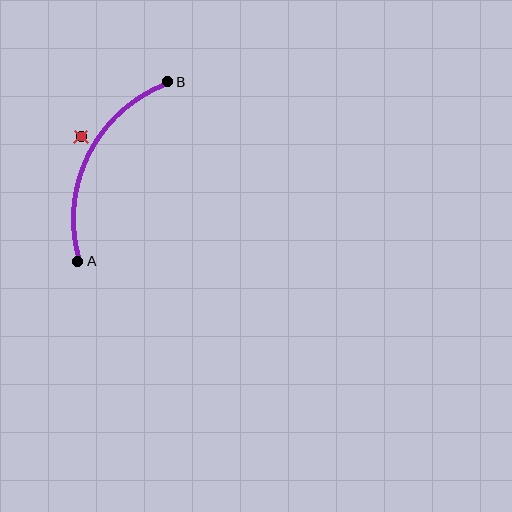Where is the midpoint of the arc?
The arc midpoint is the point on the curve farthest from the straight line joining A and B. It sits to the left of that line.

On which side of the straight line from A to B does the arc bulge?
The arc bulges to the left of the straight line connecting A and B.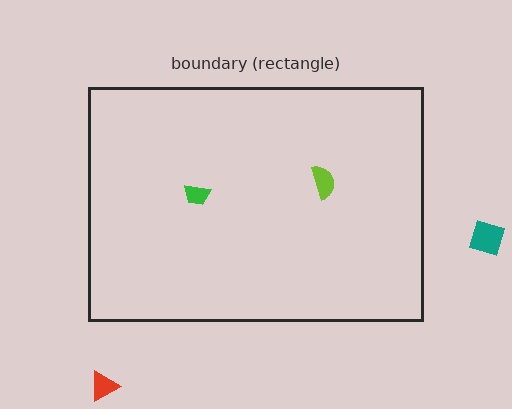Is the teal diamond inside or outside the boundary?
Outside.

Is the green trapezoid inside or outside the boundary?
Inside.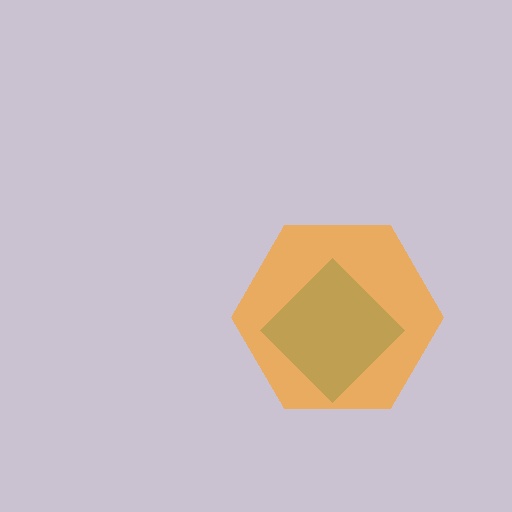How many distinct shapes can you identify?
There are 2 distinct shapes: a teal diamond, an orange hexagon.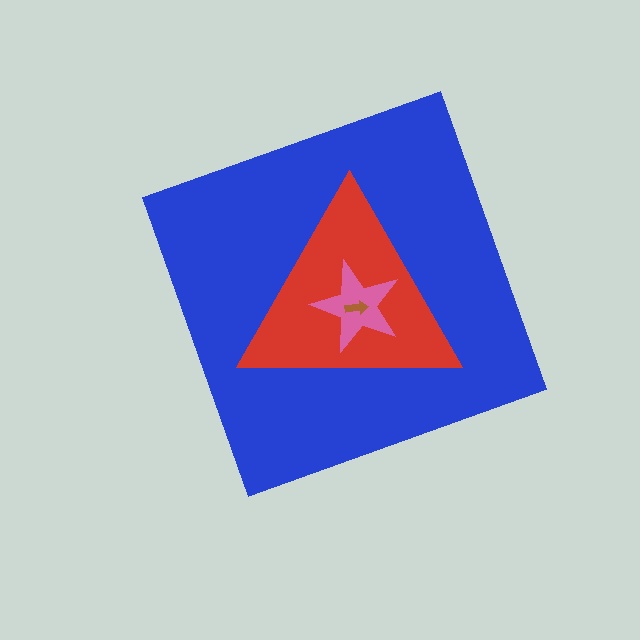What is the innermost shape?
The brown arrow.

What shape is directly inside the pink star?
The brown arrow.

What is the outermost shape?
The blue diamond.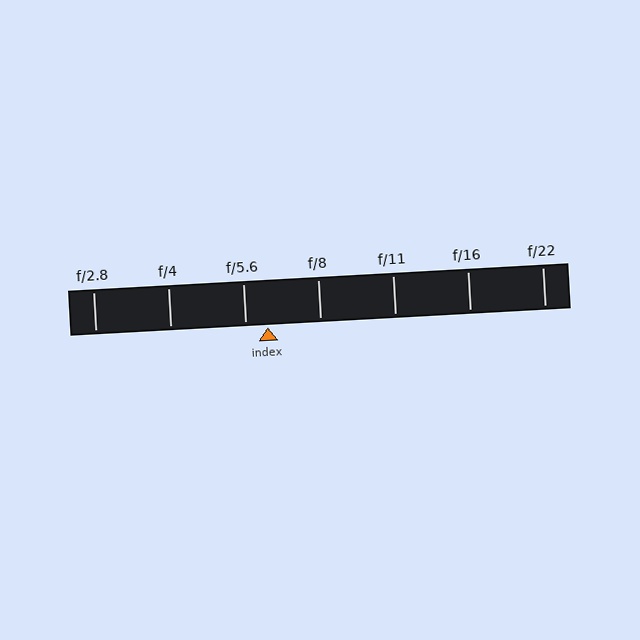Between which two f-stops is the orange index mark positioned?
The index mark is between f/5.6 and f/8.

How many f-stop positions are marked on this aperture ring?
There are 7 f-stop positions marked.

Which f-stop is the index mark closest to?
The index mark is closest to f/5.6.